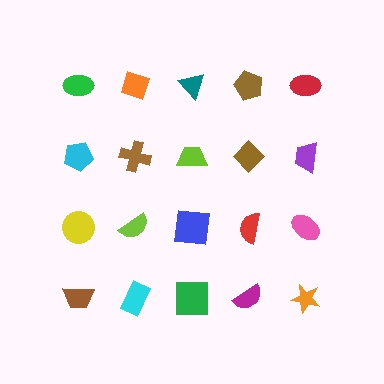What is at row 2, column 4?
A brown diamond.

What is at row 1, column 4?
A brown pentagon.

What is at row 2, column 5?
A purple trapezoid.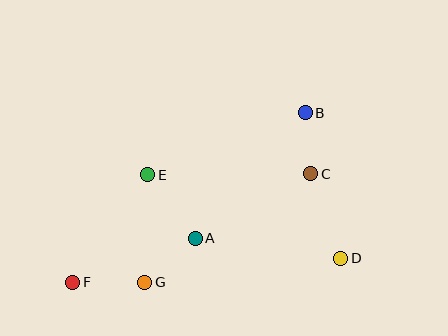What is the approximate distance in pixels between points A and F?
The distance between A and F is approximately 130 pixels.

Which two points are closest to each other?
Points B and C are closest to each other.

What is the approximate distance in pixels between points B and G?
The distance between B and G is approximately 233 pixels.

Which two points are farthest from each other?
Points B and F are farthest from each other.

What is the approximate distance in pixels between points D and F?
The distance between D and F is approximately 269 pixels.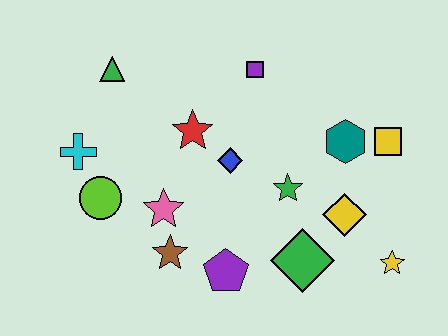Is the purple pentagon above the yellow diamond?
No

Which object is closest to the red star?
The blue diamond is closest to the red star.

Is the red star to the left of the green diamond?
Yes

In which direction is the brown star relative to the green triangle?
The brown star is below the green triangle.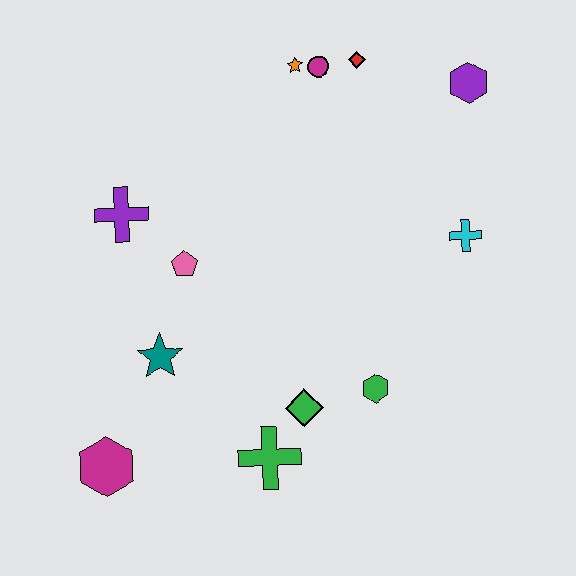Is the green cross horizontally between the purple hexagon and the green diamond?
No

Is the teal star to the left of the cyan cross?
Yes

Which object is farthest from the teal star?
The purple hexagon is farthest from the teal star.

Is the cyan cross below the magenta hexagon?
No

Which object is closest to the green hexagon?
The green diamond is closest to the green hexagon.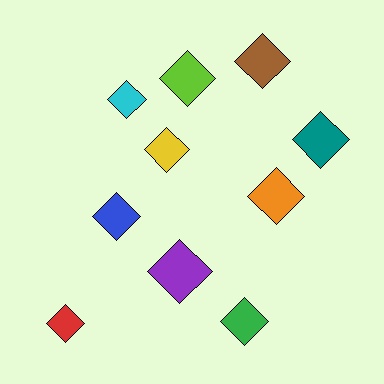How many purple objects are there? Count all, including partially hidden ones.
There is 1 purple object.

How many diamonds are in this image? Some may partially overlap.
There are 10 diamonds.